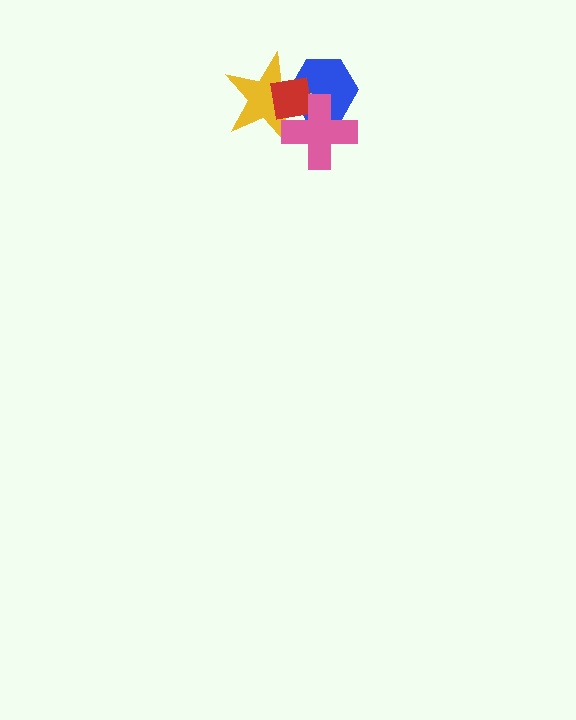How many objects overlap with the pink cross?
3 objects overlap with the pink cross.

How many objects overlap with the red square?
3 objects overlap with the red square.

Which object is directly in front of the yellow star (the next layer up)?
The red square is directly in front of the yellow star.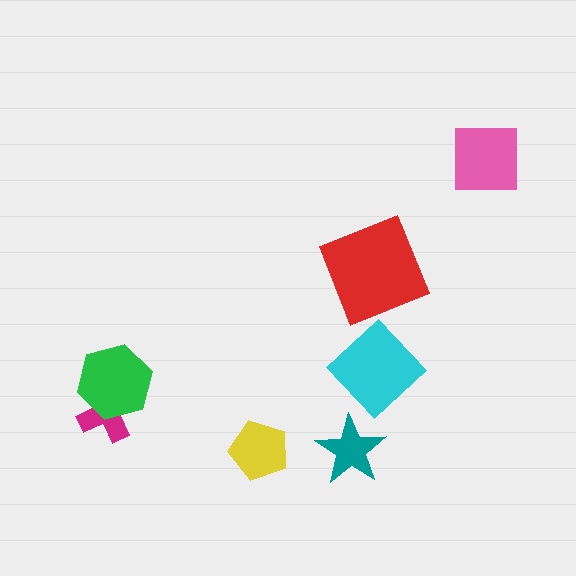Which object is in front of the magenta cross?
The green hexagon is in front of the magenta cross.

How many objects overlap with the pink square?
0 objects overlap with the pink square.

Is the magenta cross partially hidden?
Yes, it is partially covered by another shape.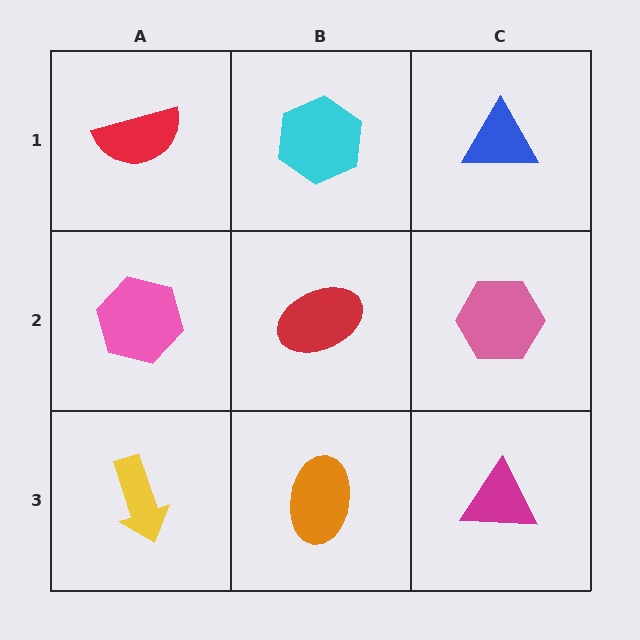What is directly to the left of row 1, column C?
A cyan hexagon.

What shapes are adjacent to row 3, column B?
A red ellipse (row 2, column B), a yellow arrow (row 3, column A), a magenta triangle (row 3, column C).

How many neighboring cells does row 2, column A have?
3.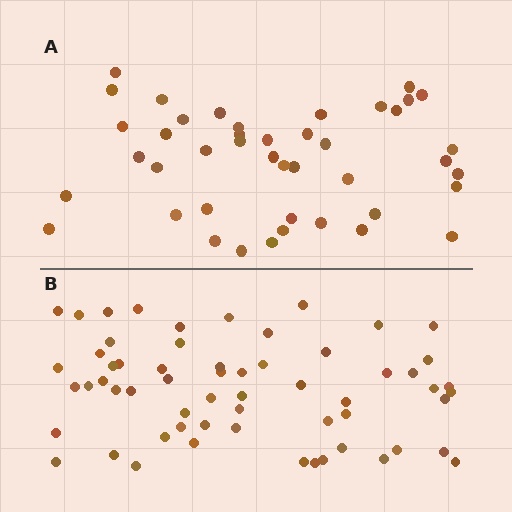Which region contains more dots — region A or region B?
Region B (the bottom region) has more dots.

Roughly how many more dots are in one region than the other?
Region B has approximately 15 more dots than region A.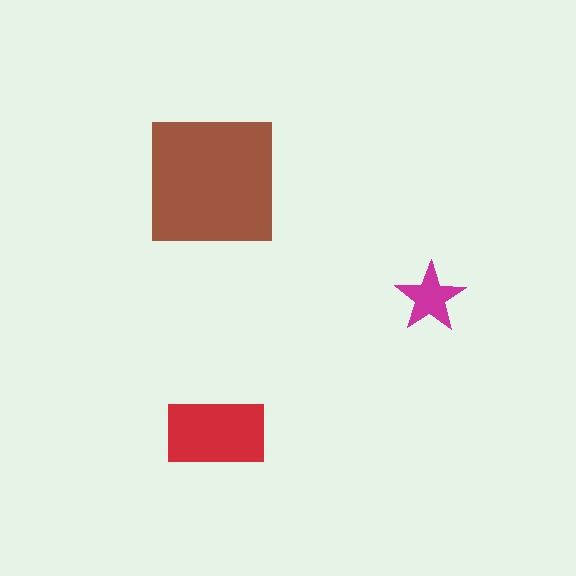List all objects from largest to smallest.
The brown square, the red rectangle, the magenta star.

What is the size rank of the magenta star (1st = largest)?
3rd.